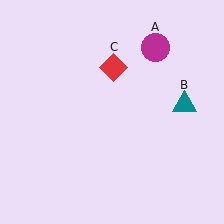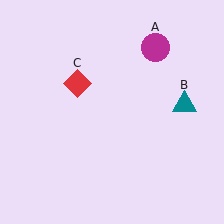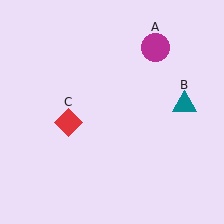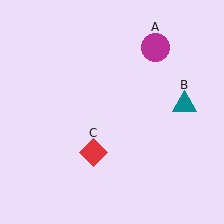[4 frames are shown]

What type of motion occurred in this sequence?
The red diamond (object C) rotated counterclockwise around the center of the scene.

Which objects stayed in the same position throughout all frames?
Magenta circle (object A) and teal triangle (object B) remained stationary.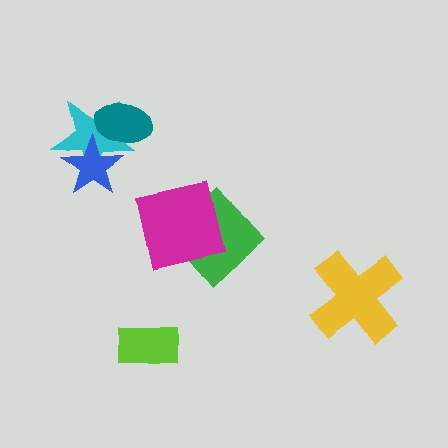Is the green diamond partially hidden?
Yes, it is partially covered by another shape.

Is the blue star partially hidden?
Yes, it is partially covered by another shape.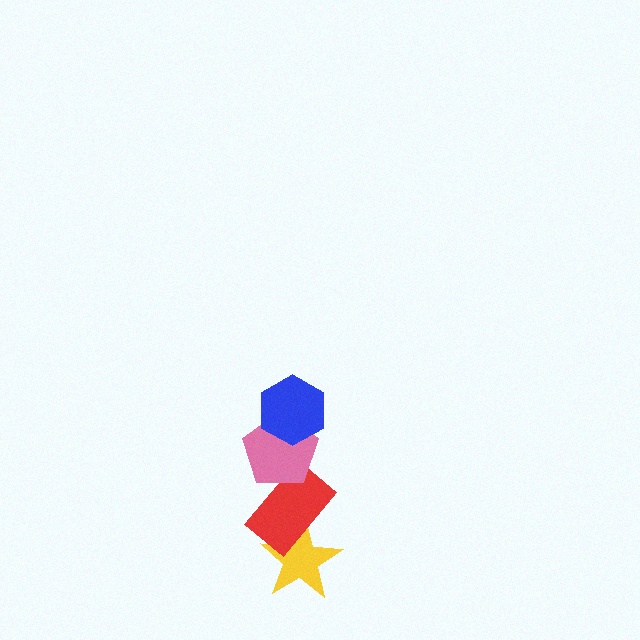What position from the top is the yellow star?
The yellow star is 4th from the top.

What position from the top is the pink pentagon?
The pink pentagon is 2nd from the top.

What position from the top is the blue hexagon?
The blue hexagon is 1st from the top.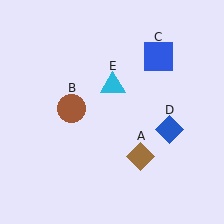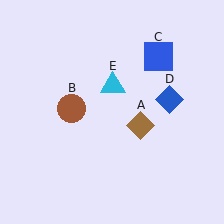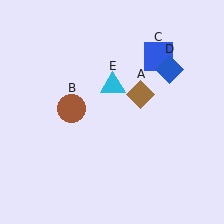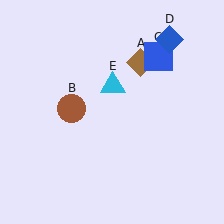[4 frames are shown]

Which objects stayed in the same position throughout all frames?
Brown circle (object B) and blue square (object C) and cyan triangle (object E) remained stationary.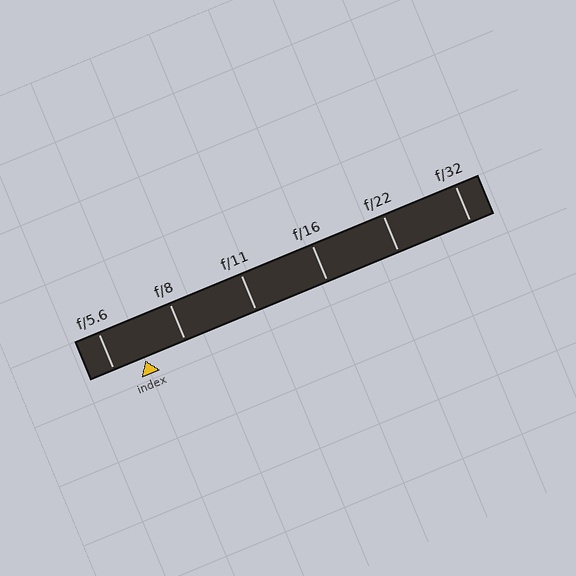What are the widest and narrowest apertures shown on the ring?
The widest aperture shown is f/5.6 and the narrowest is f/32.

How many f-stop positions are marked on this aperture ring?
There are 6 f-stop positions marked.